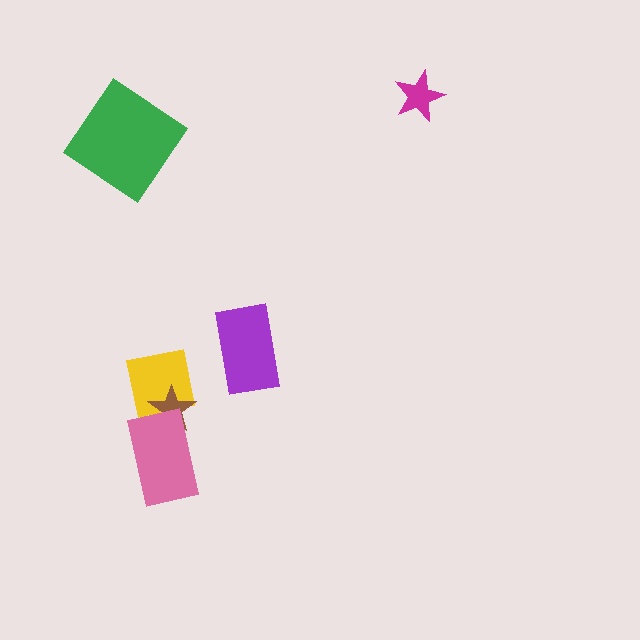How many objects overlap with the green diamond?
0 objects overlap with the green diamond.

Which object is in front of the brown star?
The pink rectangle is in front of the brown star.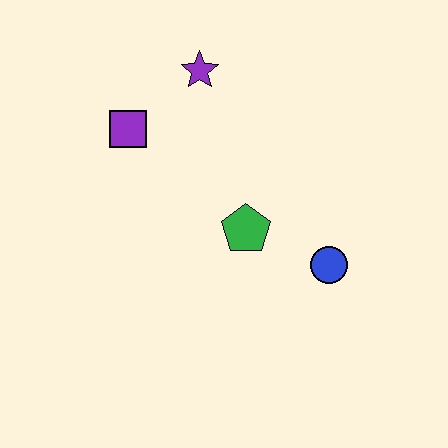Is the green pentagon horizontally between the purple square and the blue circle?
Yes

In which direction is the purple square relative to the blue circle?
The purple square is to the left of the blue circle.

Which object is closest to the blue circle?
The green pentagon is closest to the blue circle.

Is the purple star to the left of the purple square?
No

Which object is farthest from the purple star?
The blue circle is farthest from the purple star.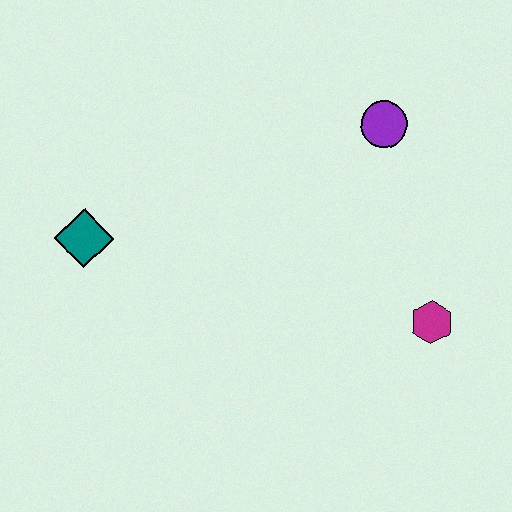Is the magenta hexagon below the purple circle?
Yes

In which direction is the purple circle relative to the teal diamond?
The purple circle is to the right of the teal diamond.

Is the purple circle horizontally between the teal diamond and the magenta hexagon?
Yes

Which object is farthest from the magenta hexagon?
The teal diamond is farthest from the magenta hexagon.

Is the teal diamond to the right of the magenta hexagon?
No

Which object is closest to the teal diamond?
The purple circle is closest to the teal diamond.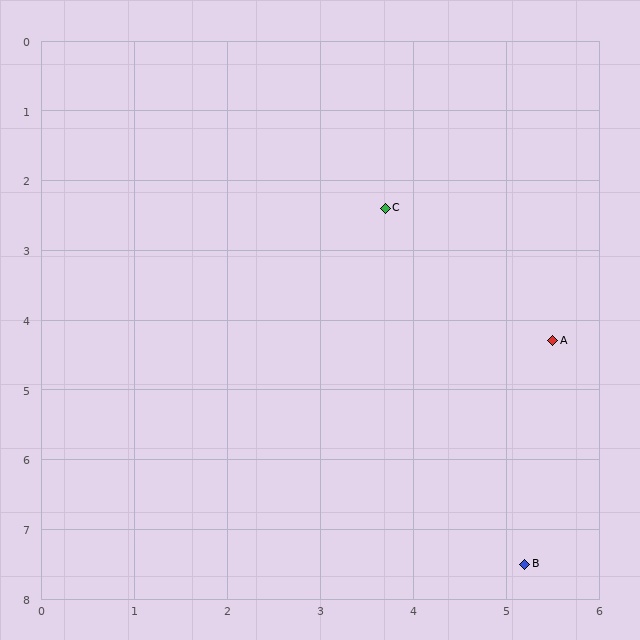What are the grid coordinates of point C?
Point C is at approximately (3.7, 2.4).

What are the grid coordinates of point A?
Point A is at approximately (5.5, 4.3).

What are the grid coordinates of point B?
Point B is at approximately (5.2, 7.5).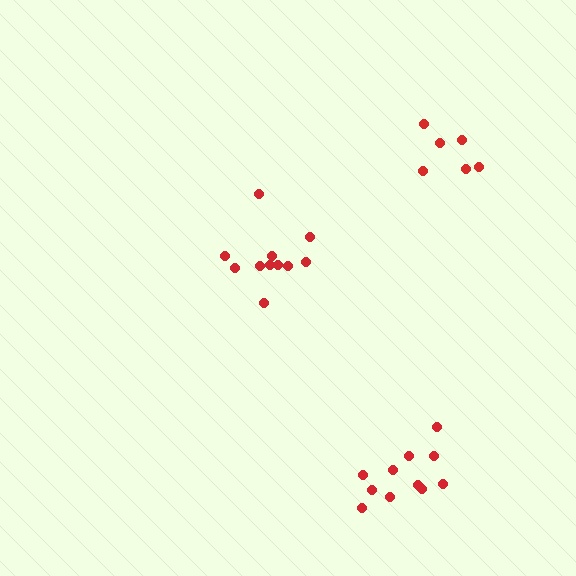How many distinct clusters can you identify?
There are 3 distinct clusters.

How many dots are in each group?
Group 1: 11 dots, Group 2: 11 dots, Group 3: 6 dots (28 total).